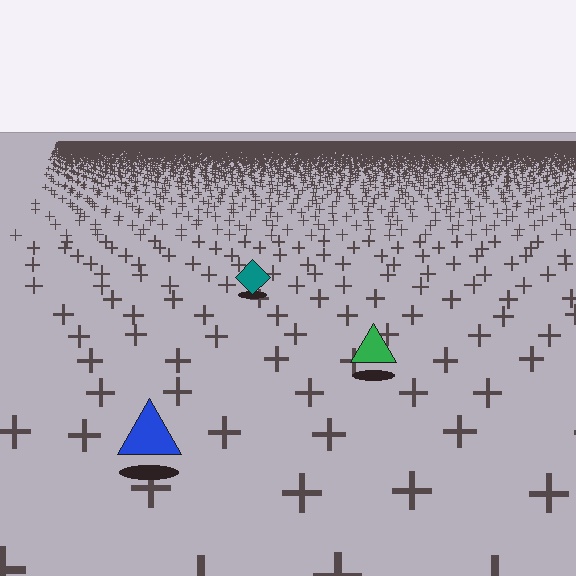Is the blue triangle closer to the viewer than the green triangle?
Yes. The blue triangle is closer — you can tell from the texture gradient: the ground texture is coarser near it.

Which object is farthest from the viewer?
The teal diamond is farthest from the viewer. It appears smaller and the ground texture around it is denser.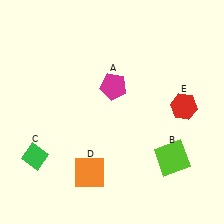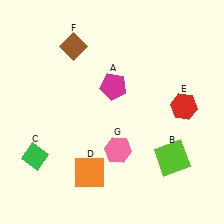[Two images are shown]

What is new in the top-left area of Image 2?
A brown diamond (F) was added in the top-left area of Image 2.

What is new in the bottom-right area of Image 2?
A pink hexagon (G) was added in the bottom-right area of Image 2.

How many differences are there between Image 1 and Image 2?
There are 2 differences between the two images.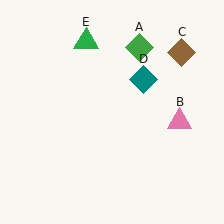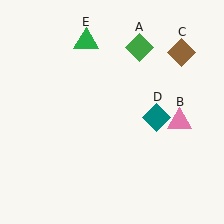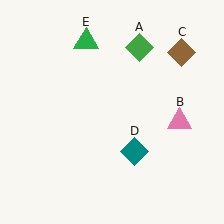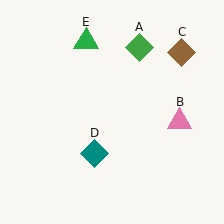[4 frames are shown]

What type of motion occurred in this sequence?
The teal diamond (object D) rotated clockwise around the center of the scene.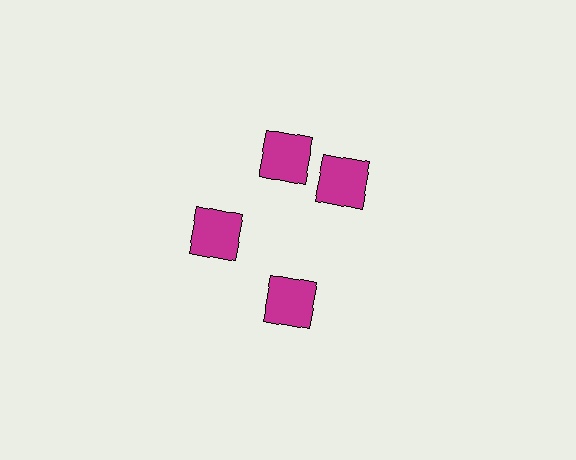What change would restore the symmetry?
The symmetry would be restored by rotating it back into even spacing with its neighbors so that all 4 squares sit at equal angles and equal distance from the center.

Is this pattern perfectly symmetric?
No. The 4 magenta squares are arranged in a ring, but one element near the 3 o'clock position is rotated out of alignment along the ring, breaking the 4-fold rotational symmetry.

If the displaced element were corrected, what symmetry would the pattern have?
It would have 4-fold rotational symmetry — the pattern would map onto itself every 90 degrees.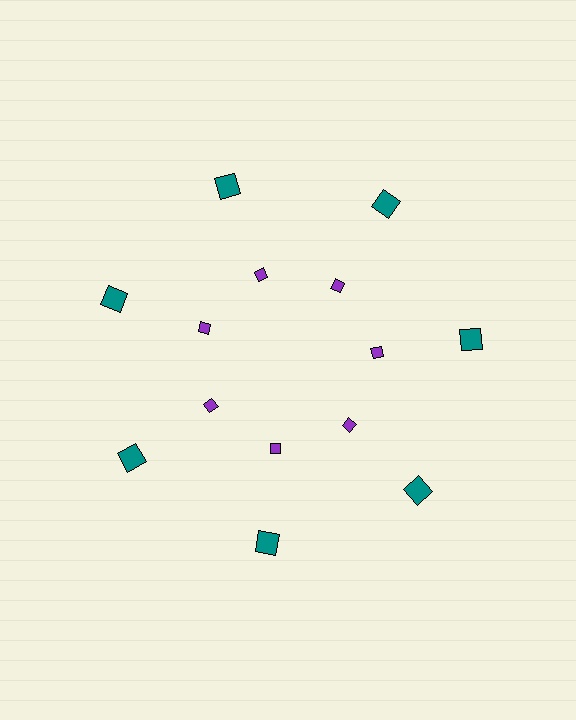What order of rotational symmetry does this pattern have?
This pattern has 7-fold rotational symmetry.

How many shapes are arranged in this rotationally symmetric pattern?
There are 14 shapes, arranged in 7 groups of 2.